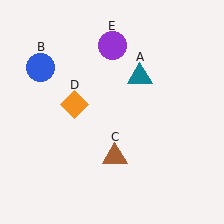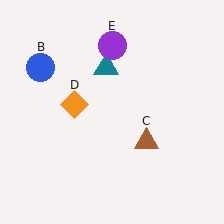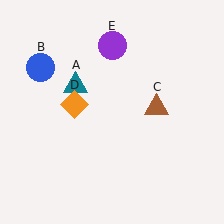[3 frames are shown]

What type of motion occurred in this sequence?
The teal triangle (object A), brown triangle (object C) rotated counterclockwise around the center of the scene.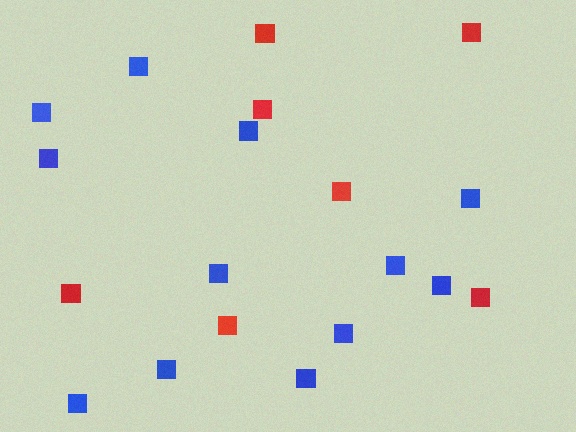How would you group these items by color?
There are 2 groups: one group of blue squares (12) and one group of red squares (7).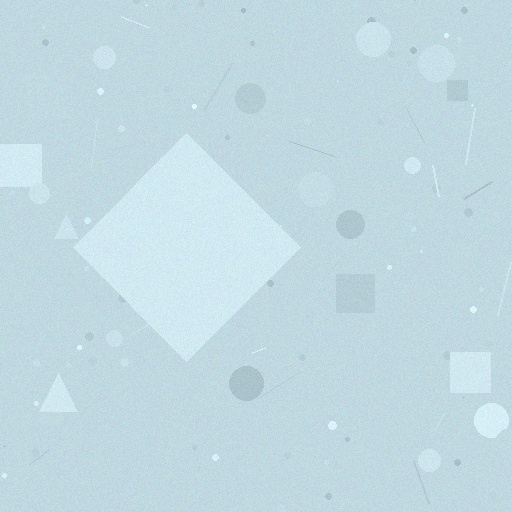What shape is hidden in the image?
A diamond is hidden in the image.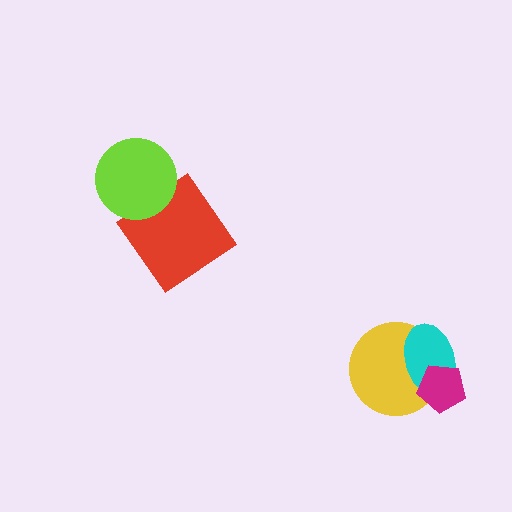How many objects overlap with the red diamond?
1 object overlaps with the red diamond.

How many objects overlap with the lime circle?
1 object overlaps with the lime circle.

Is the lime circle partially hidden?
No, no other shape covers it.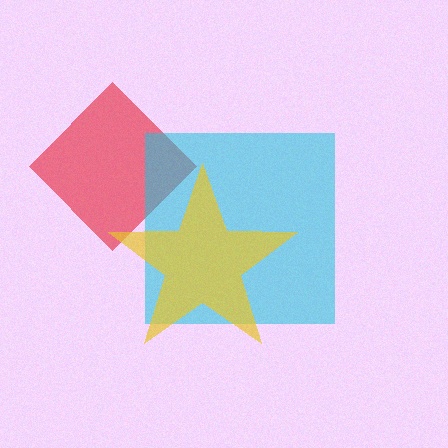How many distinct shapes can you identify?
There are 3 distinct shapes: a red diamond, a cyan square, a yellow star.